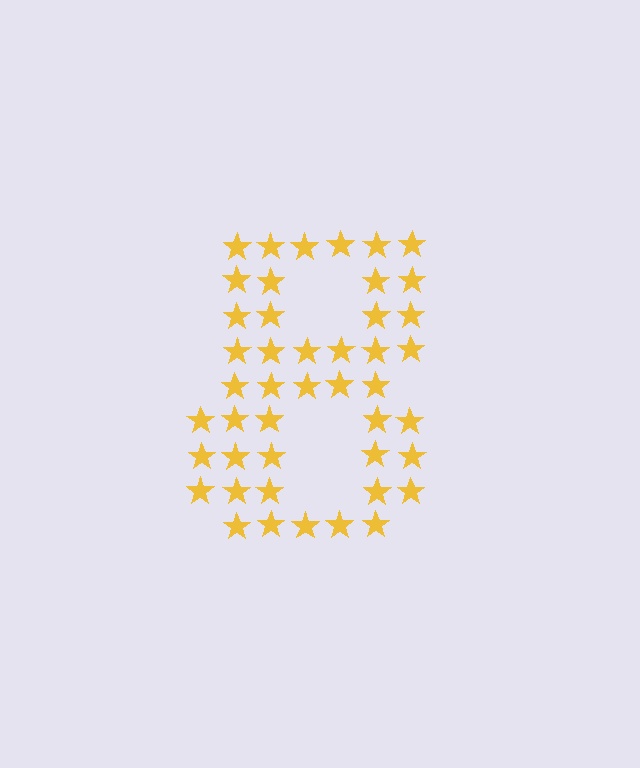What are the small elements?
The small elements are stars.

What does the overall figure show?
The overall figure shows the digit 8.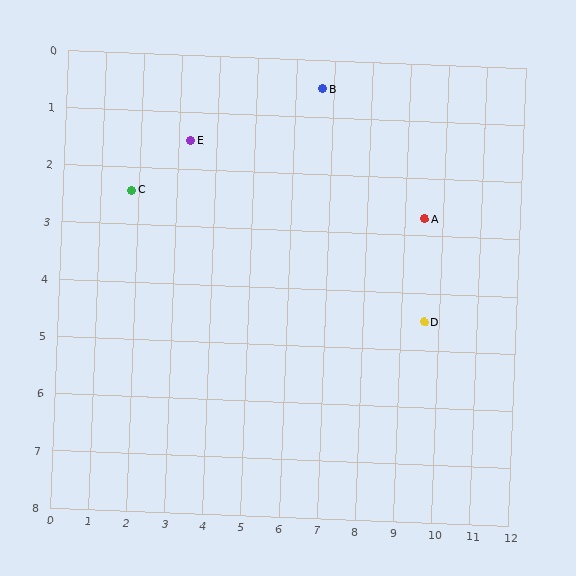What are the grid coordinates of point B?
Point B is at approximately (6.7, 0.5).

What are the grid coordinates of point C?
Point C is at approximately (1.8, 2.4).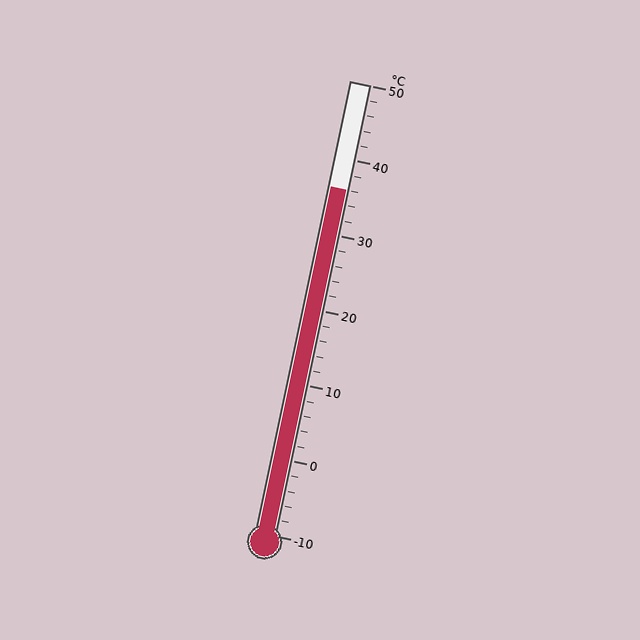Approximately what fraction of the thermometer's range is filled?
The thermometer is filled to approximately 75% of its range.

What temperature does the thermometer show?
The thermometer shows approximately 36°C.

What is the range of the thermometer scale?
The thermometer scale ranges from -10°C to 50°C.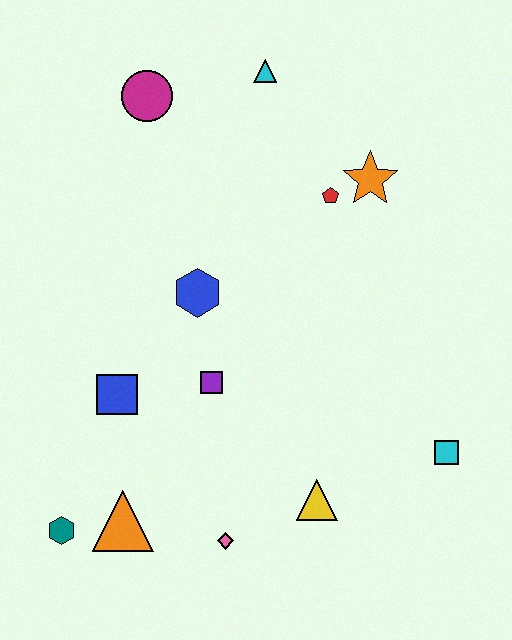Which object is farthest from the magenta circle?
The cyan square is farthest from the magenta circle.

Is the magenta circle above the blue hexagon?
Yes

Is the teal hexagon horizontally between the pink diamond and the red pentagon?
No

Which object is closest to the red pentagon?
The orange star is closest to the red pentagon.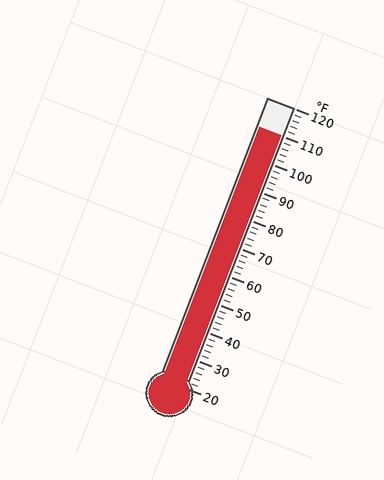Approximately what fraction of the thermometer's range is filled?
The thermometer is filled to approximately 90% of its range.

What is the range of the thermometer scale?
The thermometer scale ranges from 20°F to 120°F.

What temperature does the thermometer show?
The thermometer shows approximately 110°F.